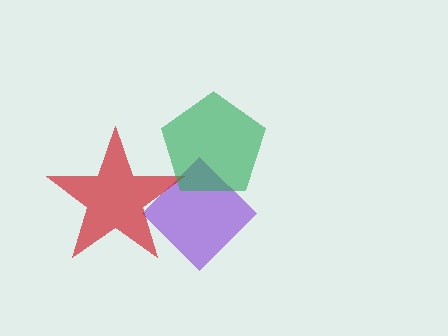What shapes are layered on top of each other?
The layered shapes are: a purple diamond, a red star, a green pentagon.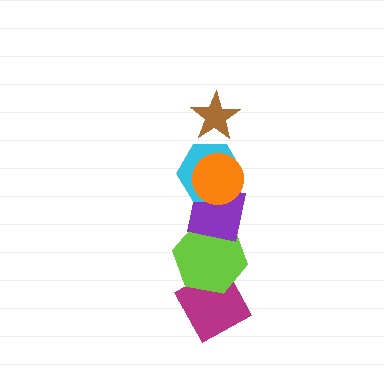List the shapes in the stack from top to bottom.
From top to bottom: the brown star, the orange circle, the cyan hexagon, the purple square, the lime hexagon, the magenta diamond.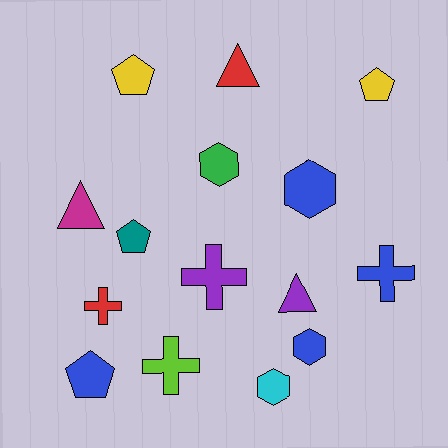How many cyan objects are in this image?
There is 1 cyan object.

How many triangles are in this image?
There are 3 triangles.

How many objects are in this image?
There are 15 objects.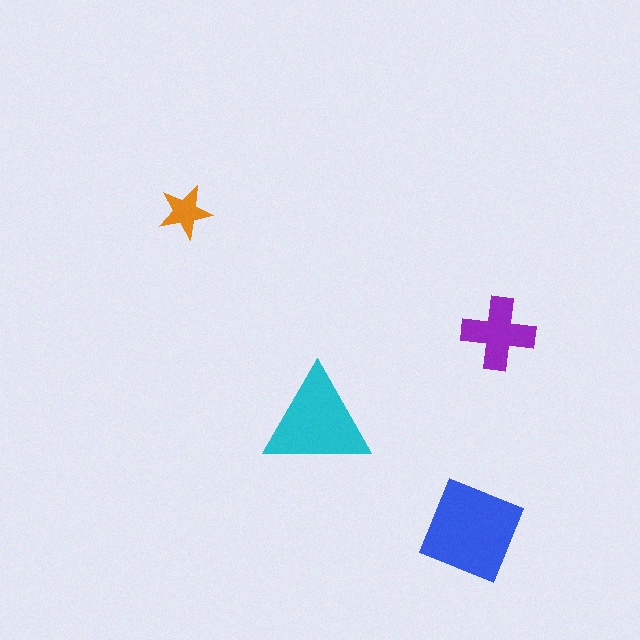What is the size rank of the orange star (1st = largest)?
4th.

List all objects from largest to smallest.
The blue square, the cyan triangle, the purple cross, the orange star.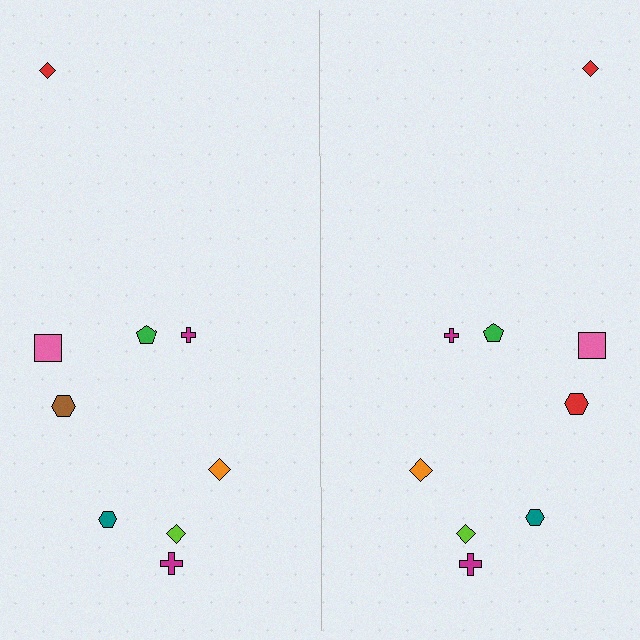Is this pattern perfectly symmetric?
No, the pattern is not perfectly symmetric. The red hexagon on the right side breaks the symmetry — its mirror counterpart is brown.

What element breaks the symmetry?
The red hexagon on the right side breaks the symmetry — its mirror counterpart is brown.